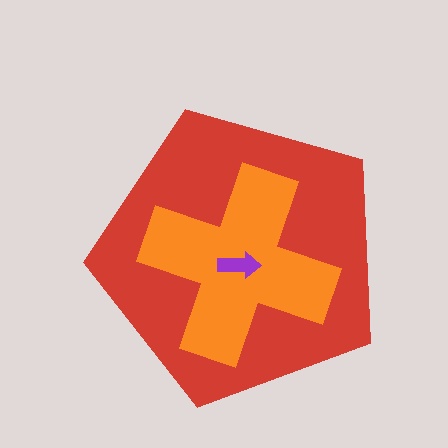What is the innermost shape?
The purple arrow.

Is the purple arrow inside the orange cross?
Yes.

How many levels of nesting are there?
3.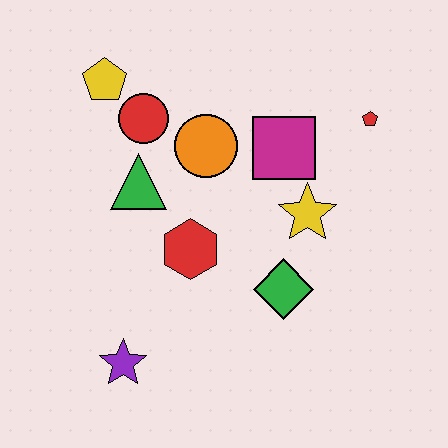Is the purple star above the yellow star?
No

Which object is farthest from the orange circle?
The purple star is farthest from the orange circle.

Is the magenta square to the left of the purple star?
No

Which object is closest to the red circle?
The yellow pentagon is closest to the red circle.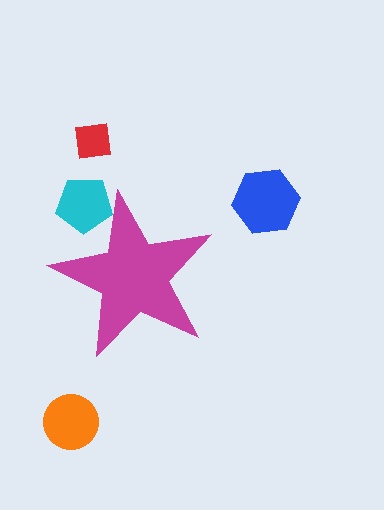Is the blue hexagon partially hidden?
No, the blue hexagon is fully visible.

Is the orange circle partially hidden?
No, the orange circle is fully visible.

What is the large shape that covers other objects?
A magenta star.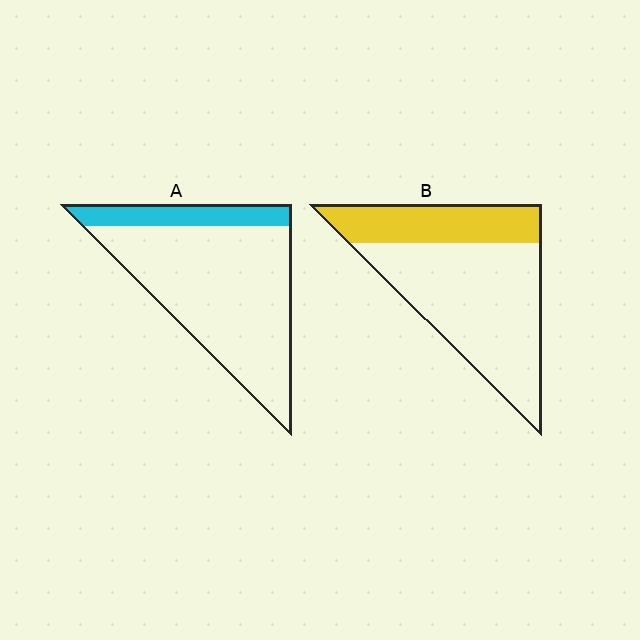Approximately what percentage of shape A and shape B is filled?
A is approximately 20% and B is approximately 30%.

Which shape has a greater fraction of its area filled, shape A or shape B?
Shape B.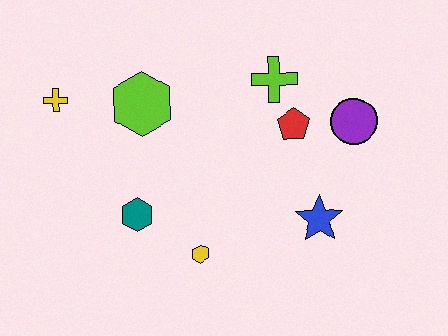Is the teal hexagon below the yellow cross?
Yes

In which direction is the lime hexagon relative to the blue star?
The lime hexagon is to the left of the blue star.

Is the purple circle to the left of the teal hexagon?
No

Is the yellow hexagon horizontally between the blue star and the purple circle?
No